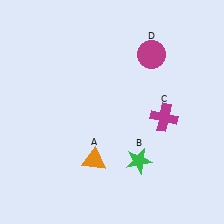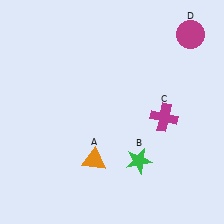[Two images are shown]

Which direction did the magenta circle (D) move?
The magenta circle (D) moved right.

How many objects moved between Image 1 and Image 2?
1 object moved between the two images.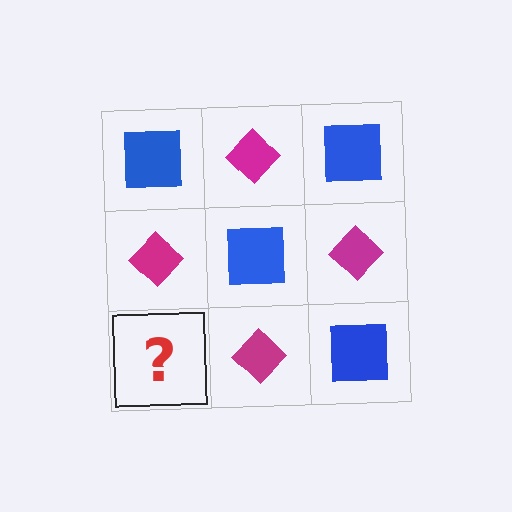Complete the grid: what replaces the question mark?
The question mark should be replaced with a blue square.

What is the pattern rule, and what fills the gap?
The rule is that it alternates blue square and magenta diamond in a checkerboard pattern. The gap should be filled with a blue square.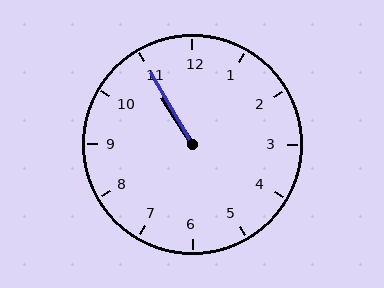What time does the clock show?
10:55.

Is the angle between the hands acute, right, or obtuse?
It is acute.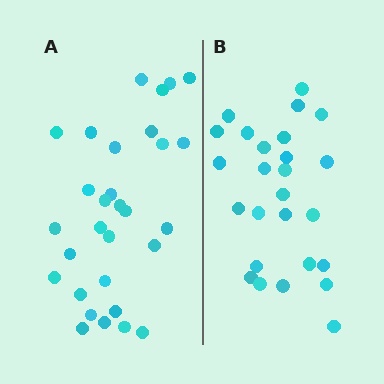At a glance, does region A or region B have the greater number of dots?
Region A (the left region) has more dots.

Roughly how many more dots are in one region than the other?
Region A has about 4 more dots than region B.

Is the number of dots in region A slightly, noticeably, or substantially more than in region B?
Region A has only slightly more — the two regions are fairly close. The ratio is roughly 1.2 to 1.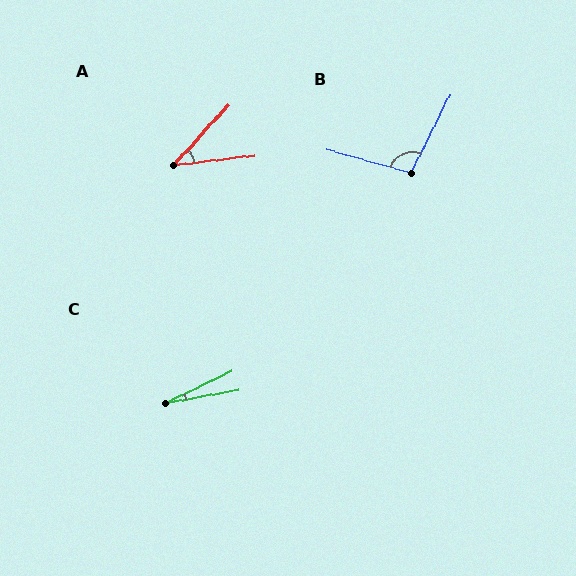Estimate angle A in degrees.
Approximately 40 degrees.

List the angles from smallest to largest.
C (16°), A (40°), B (101°).